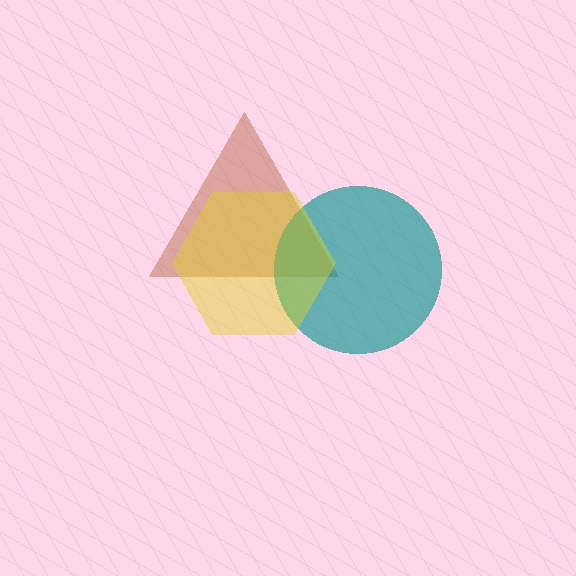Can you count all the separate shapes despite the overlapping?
Yes, there are 3 separate shapes.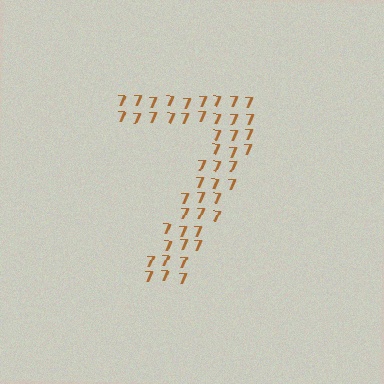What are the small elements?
The small elements are digit 7's.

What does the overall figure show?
The overall figure shows the digit 7.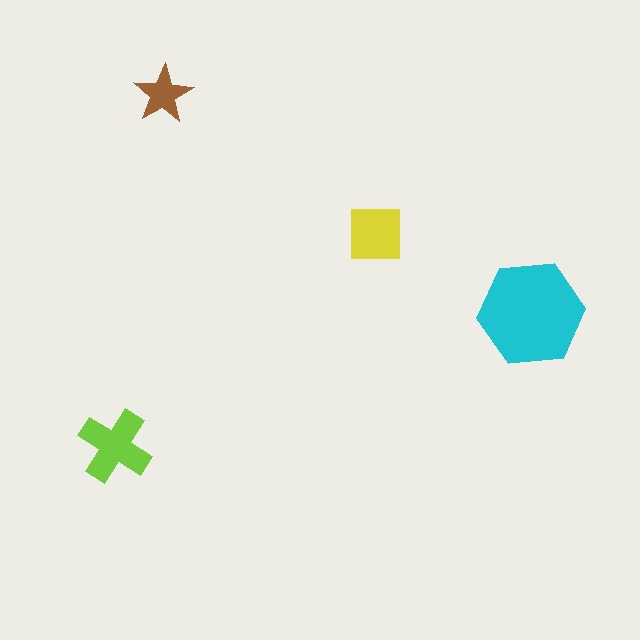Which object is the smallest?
The brown star.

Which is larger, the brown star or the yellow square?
The yellow square.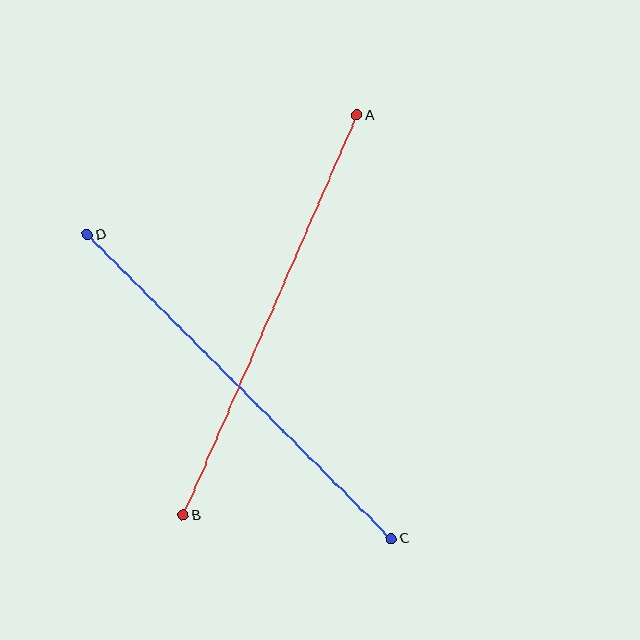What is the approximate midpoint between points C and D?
The midpoint is at approximately (239, 387) pixels.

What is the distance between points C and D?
The distance is approximately 430 pixels.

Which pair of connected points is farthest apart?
Points A and B are farthest apart.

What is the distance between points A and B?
The distance is approximately 436 pixels.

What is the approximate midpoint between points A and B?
The midpoint is at approximately (270, 315) pixels.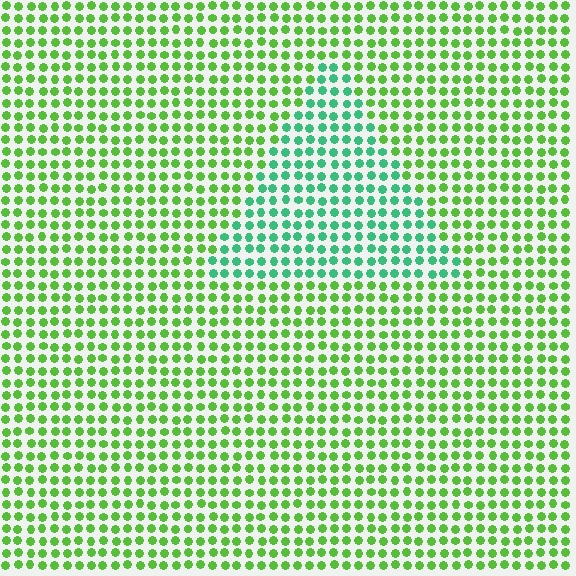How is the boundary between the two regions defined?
The boundary is defined purely by a slight shift in hue (about 43 degrees). Spacing, size, and orientation are identical on both sides.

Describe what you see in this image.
The image is filled with small lime elements in a uniform arrangement. A triangle-shaped region is visible where the elements are tinted to a slightly different hue, forming a subtle color boundary.